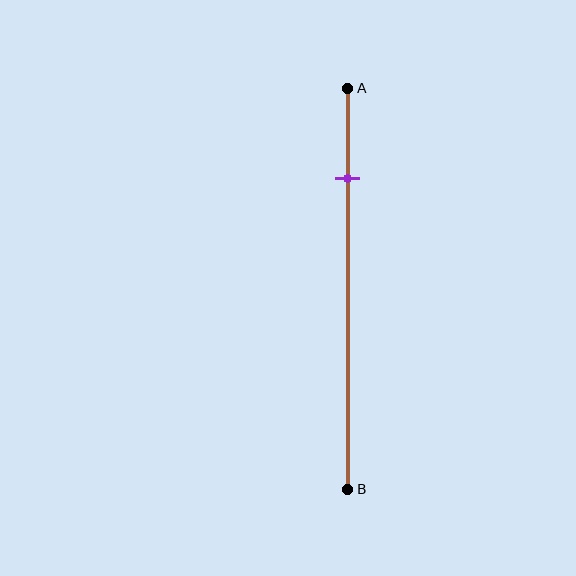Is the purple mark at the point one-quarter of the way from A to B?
Yes, the mark is approximately at the one-quarter point.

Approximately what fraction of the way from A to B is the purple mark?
The purple mark is approximately 20% of the way from A to B.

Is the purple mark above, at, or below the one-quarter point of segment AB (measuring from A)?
The purple mark is approximately at the one-quarter point of segment AB.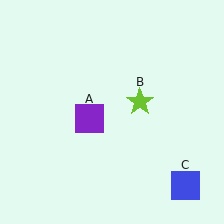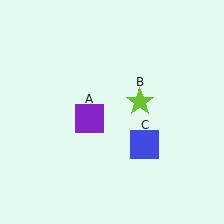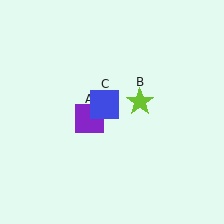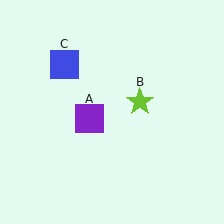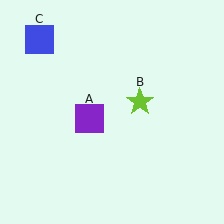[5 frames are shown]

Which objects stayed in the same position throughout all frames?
Purple square (object A) and lime star (object B) remained stationary.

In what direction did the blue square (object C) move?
The blue square (object C) moved up and to the left.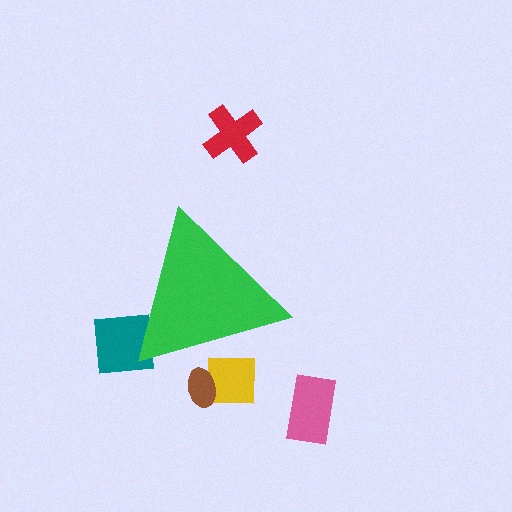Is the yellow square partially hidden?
Yes, the yellow square is partially hidden behind the green triangle.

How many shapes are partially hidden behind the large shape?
3 shapes are partially hidden.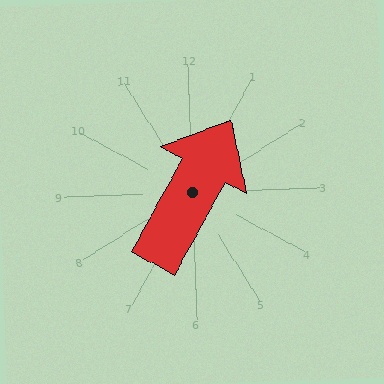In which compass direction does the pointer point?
Northeast.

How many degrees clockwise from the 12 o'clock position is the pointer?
Approximately 31 degrees.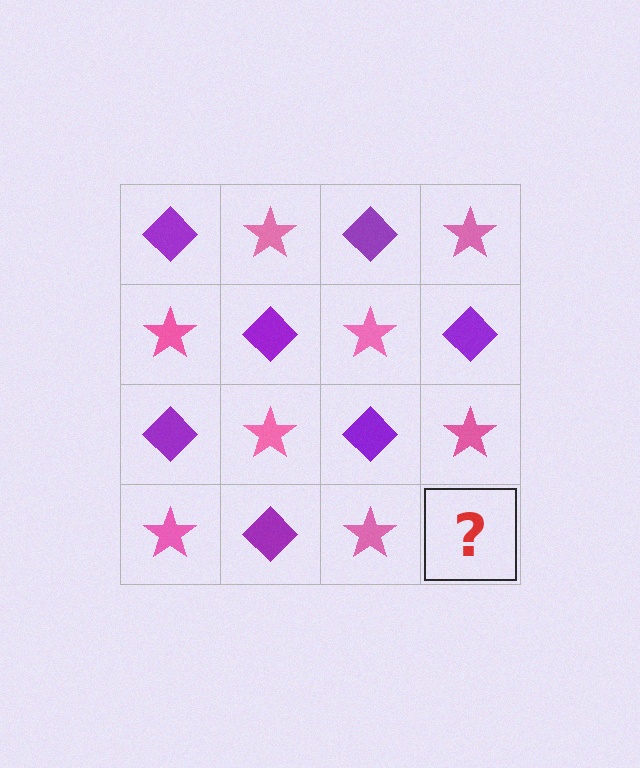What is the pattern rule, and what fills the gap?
The rule is that it alternates purple diamond and pink star in a checkerboard pattern. The gap should be filled with a purple diamond.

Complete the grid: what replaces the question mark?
The question mark should be replaced with a purple diamond.